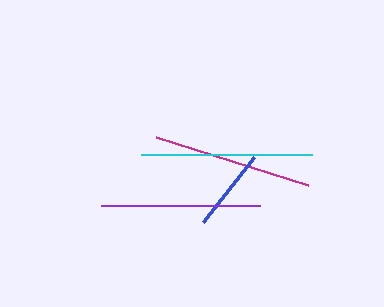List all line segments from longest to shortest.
From longest to shortest: cyan, purple, magenta, blue.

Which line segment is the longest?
The cyan line is the longest at approximately 171 pixels.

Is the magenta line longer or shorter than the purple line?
The purple line is longer than the magenta line.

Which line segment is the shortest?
The blue line is the shortest at approximately 82 pixels.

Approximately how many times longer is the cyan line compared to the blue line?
The cyan line is approximately 2.1 times the length of the blue line.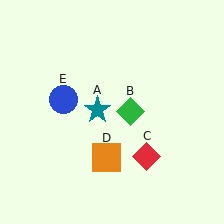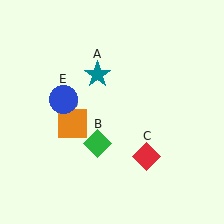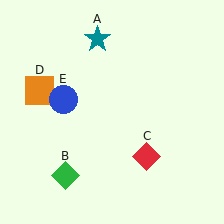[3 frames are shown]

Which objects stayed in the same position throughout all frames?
Red diamond (object C) and blue circle (object E) remained stationary.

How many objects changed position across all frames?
3 objects changed position: teal star (object A), green diamond (object B), orange square (object D).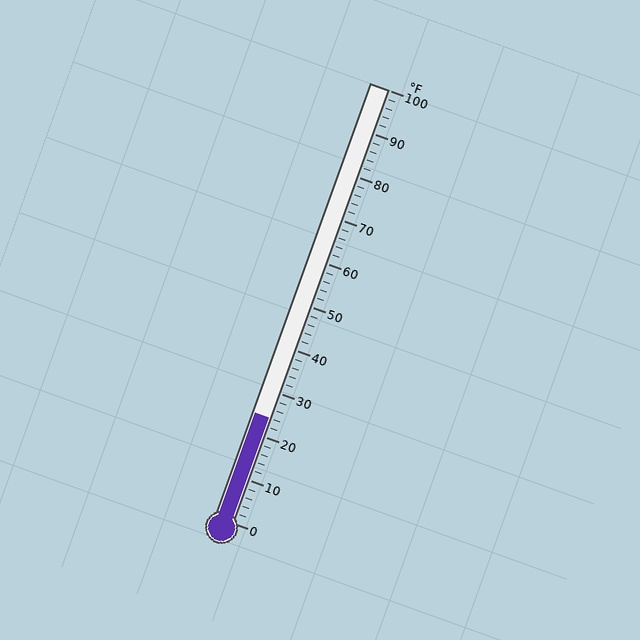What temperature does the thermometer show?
The thermometer shows approximately 24°F.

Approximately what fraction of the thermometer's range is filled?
The thermometer is filled to approximately 25% of its range.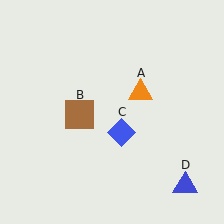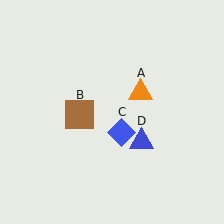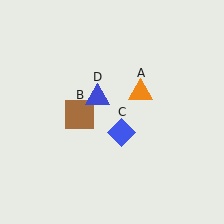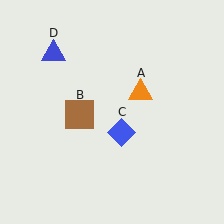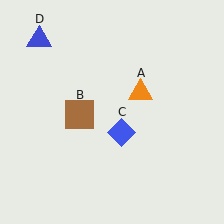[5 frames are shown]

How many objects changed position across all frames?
1 object changed position: blue triangle (object D).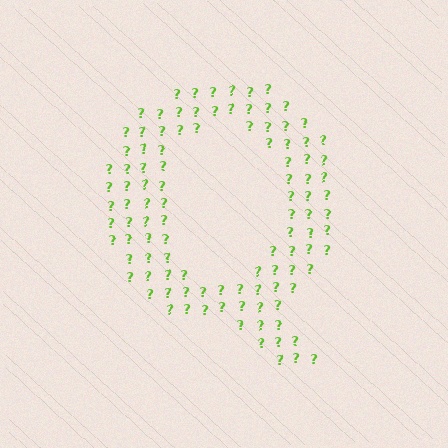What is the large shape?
The large shape is the letter Q.